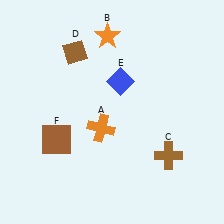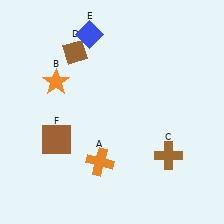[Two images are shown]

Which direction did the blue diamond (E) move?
The blue diamond (E) moved up.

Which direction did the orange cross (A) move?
The orange cross (A) moved down.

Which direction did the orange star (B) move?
The orange star (B) moved left.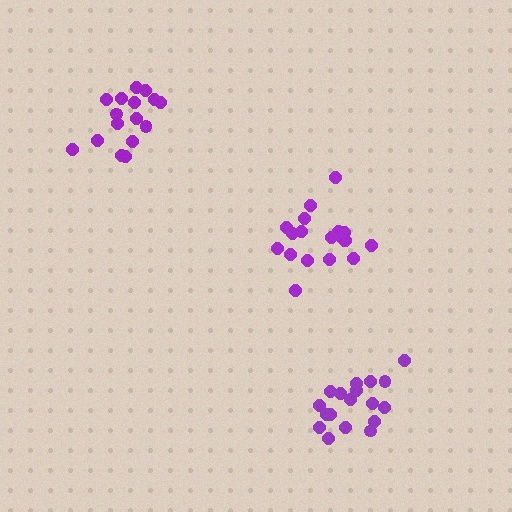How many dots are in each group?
Group 1: 16 dots, Group 2: 18 dots, Group 3: 19 dots (53 total).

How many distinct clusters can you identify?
There are 3 distinct clusters.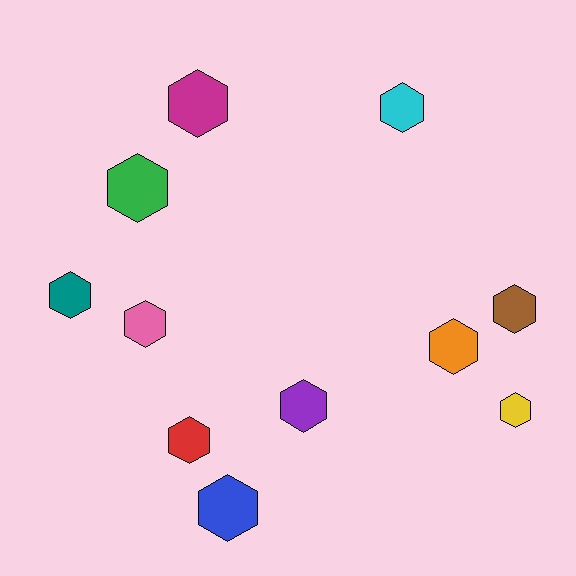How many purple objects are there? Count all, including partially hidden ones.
There is 1 purple object.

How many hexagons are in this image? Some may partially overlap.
There are 11 hexagons.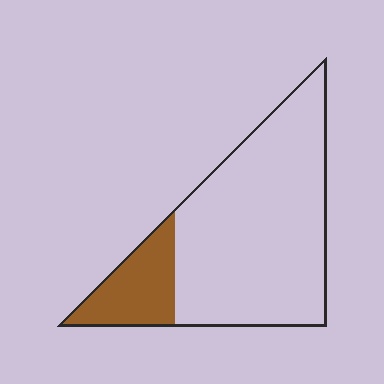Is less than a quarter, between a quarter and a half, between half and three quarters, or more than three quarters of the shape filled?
Less than a quarter.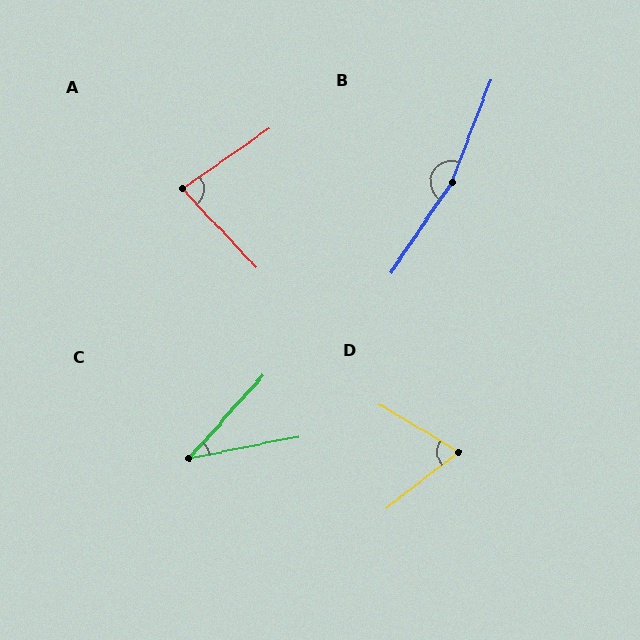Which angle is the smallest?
C, at approximately 37 degrees.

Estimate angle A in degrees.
Approximately 81 degrees.